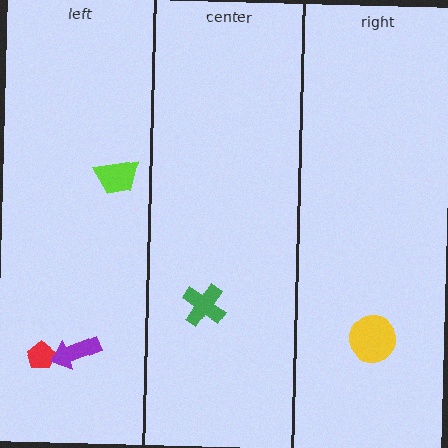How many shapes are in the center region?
1.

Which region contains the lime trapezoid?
The left region.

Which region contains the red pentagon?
The left region.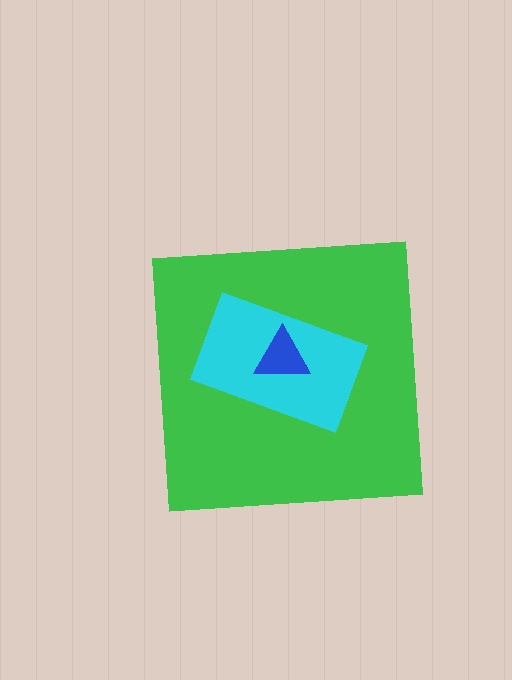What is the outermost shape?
The green square.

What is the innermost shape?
The blue triangle.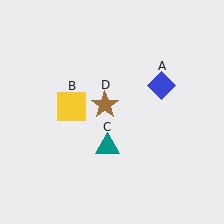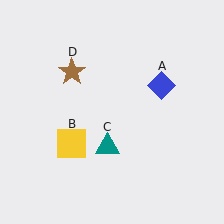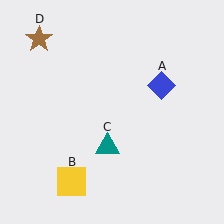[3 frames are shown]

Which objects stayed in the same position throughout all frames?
Blue diamond (object A) and teal triangle (object C) remained stationary.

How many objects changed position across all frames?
2 objects changed position: yellow square (object B), brown star (object D).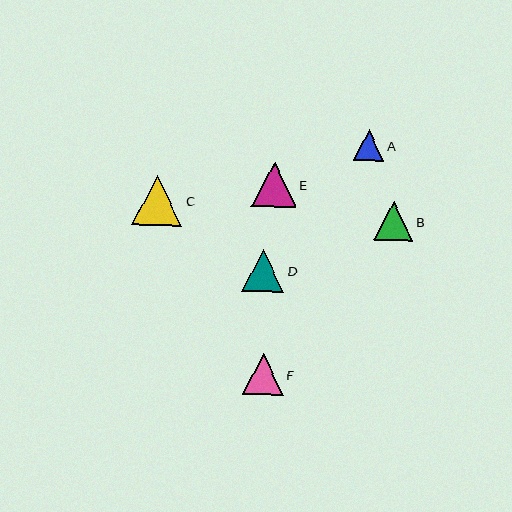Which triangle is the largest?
Triangle C is the largest with a size of approximately 50 pixels.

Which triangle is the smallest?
Triangle A is the smallest with a size of approximately 30 pixels.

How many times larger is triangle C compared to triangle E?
Triangle C is approximately 1.1 times the size of triangle E.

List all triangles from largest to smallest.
From largest to smallest: C, E, D, F, B, A.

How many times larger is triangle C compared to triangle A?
Triangle C is approximately 1.6 times the size of triangle A.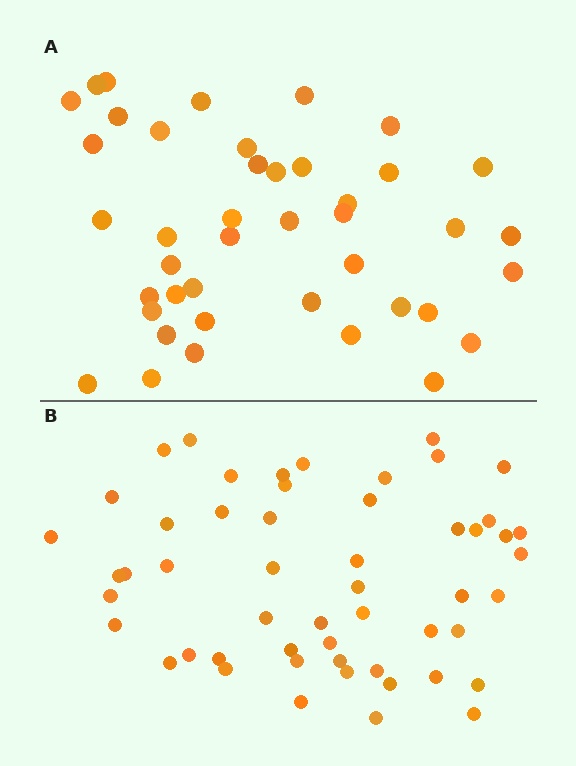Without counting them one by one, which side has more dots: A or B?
Region B (the bottom region) has more dots.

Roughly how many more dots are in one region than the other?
Region B has roughly 12 or so more dots than region A.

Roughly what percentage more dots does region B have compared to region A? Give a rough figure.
About 25% more.